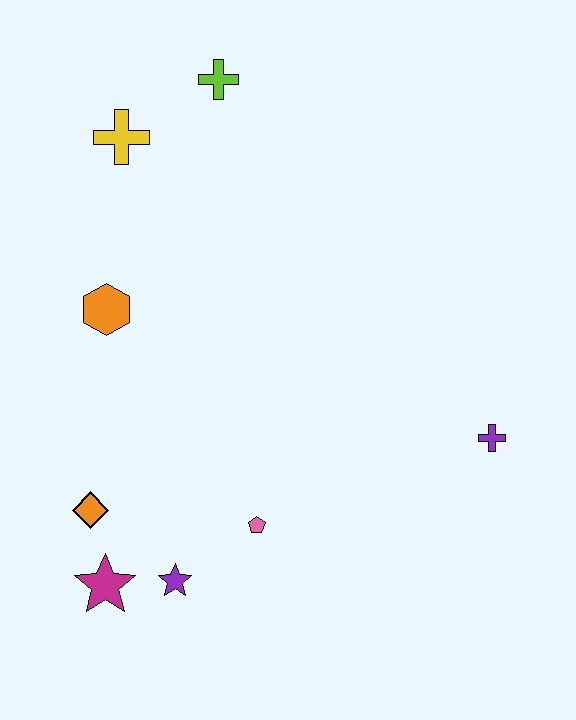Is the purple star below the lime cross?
Yes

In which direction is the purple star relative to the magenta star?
The purple star is to the right of the magenta star.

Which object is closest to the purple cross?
The pink pentagon is closest to the purple cross.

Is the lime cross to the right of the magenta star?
Yes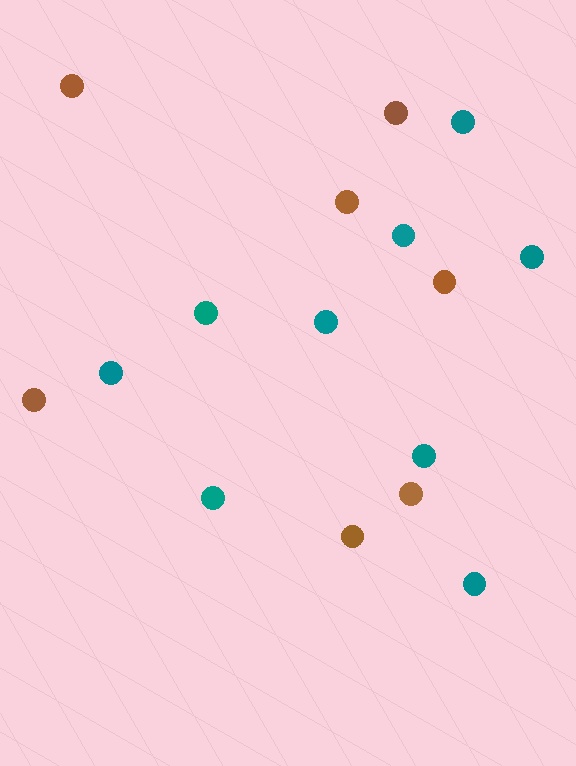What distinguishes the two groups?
There are 2 groups: one group of teal circles (9) and one group of brown circles (7).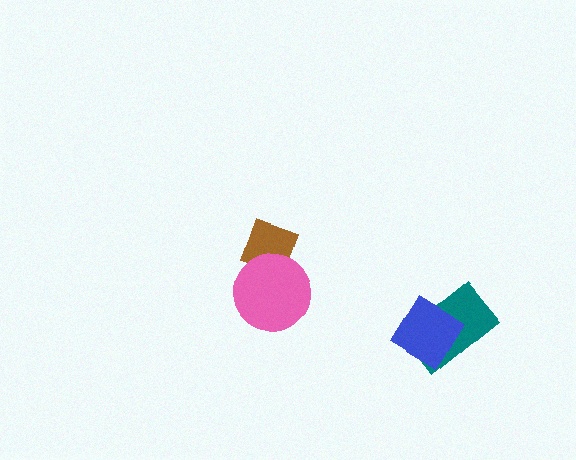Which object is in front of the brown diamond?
The pink circle is in front of the brown diamond.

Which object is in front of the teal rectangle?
The blue diamond is in front of the teal rectangle.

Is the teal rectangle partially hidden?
Yes, it is partially covered by another shape.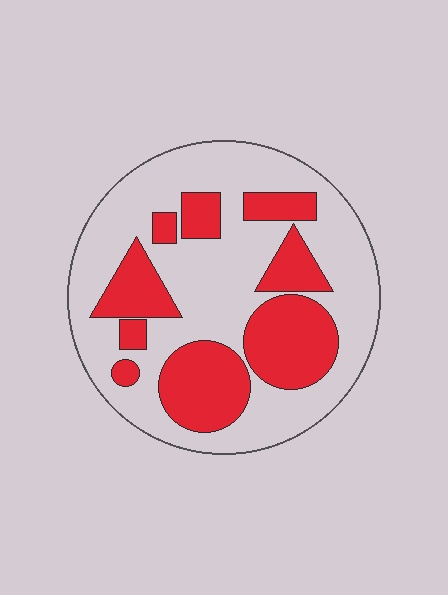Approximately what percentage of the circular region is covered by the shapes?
Approximately 35%.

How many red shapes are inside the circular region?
9.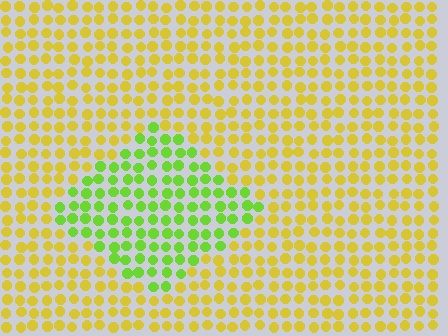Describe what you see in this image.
The image is filled with small yellow elements in a uniform arrangement. A diamond-shaped region is visible where the elements are tinted to a slightly different hue, forming a subtle color boundary.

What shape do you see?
I see a diamond.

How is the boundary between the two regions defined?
The boundary is defined purely by a slight shift in hue (about 45 degrees). Spacing, size, and orientation are identical on both sides.